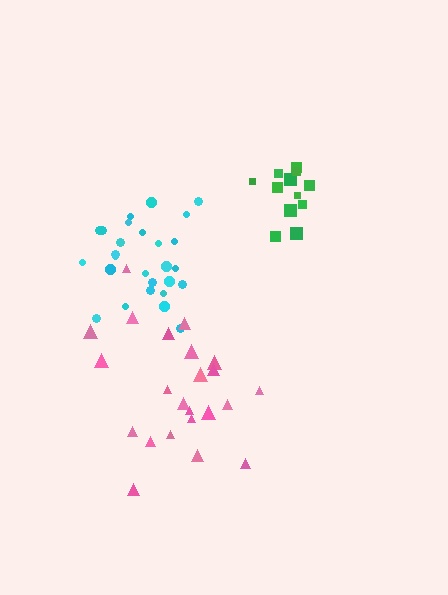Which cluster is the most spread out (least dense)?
Pink.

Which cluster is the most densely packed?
Cyan.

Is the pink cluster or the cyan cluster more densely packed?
Cyan.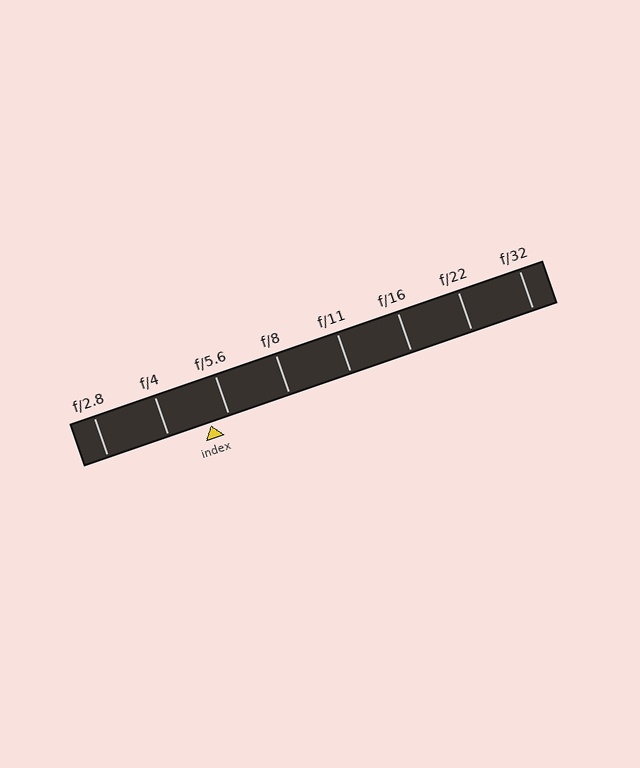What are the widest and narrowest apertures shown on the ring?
The widest aperture shown is f/2.8 and the narrowest is f/32.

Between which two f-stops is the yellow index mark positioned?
The index mark is between f/4 and f/5.6.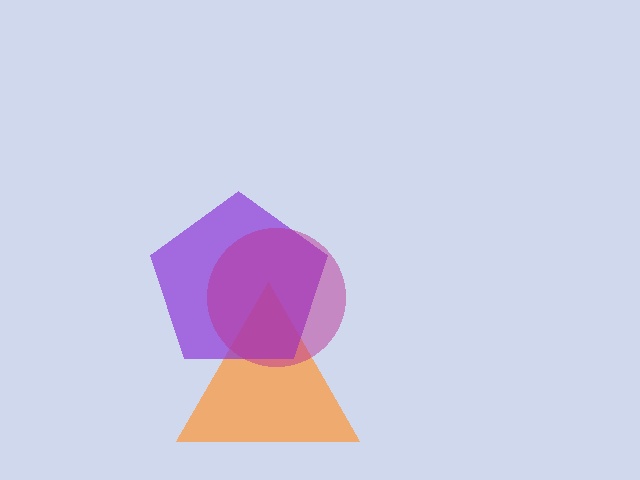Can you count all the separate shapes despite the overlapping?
Yes, there are 3 separate shapes.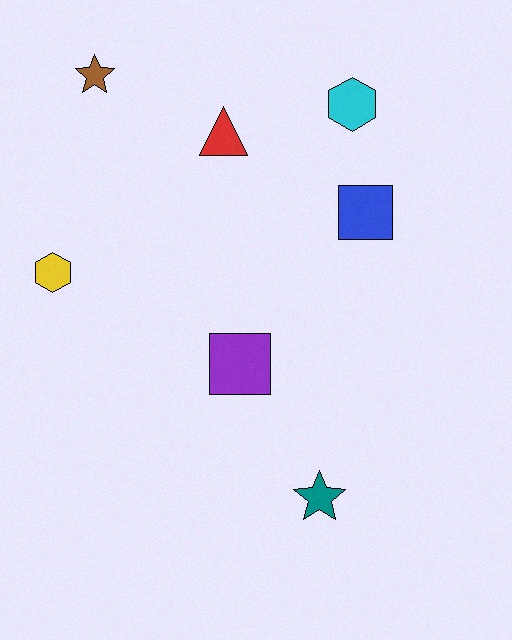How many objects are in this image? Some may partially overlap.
There are 7 objects.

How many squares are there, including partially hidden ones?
There are 2 squares.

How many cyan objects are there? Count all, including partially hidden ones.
There is 1 cyan object.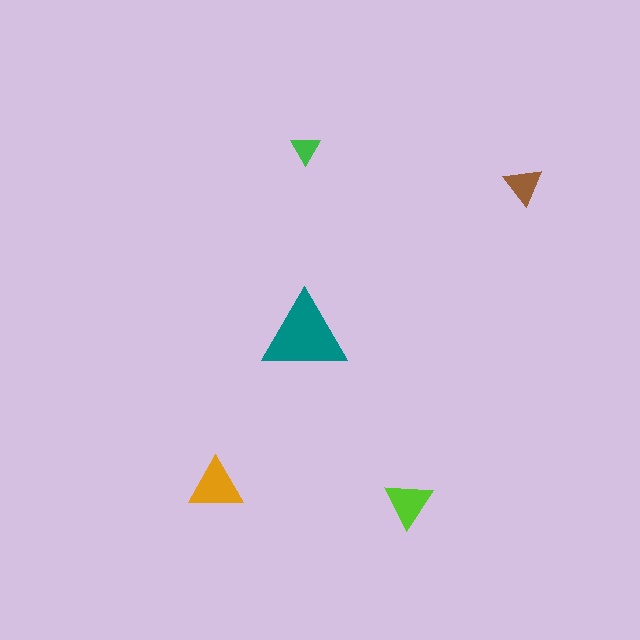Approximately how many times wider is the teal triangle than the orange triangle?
About 1.5 times wider.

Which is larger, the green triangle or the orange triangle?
The orange one.